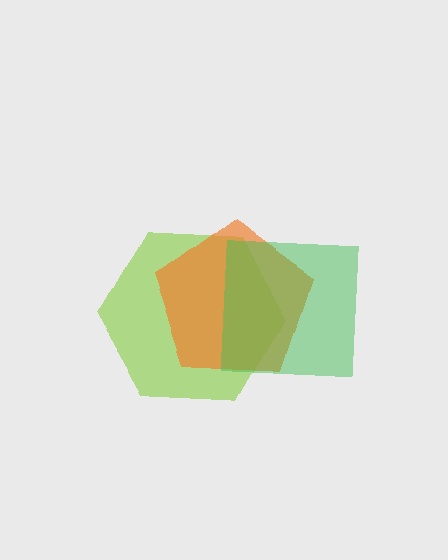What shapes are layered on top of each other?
The layered shapes are: a lime hexagon, an orange pentagon, a green square.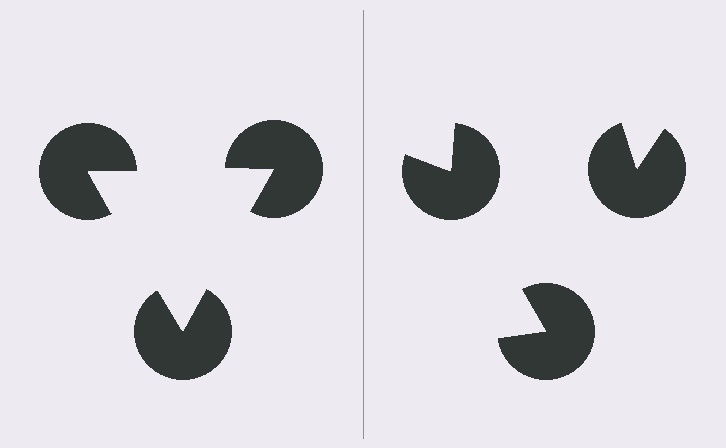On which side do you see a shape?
An illusory triangle appears on the left side. On the right side the wedge cuts are rotated, so no coherent shape forms.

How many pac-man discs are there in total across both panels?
6 — 3 on each side.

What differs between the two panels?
The pac-man discs are positioned identically on both sides; only the wedge orientations differ. On the left they align to a triangle; on the right they are misaligned.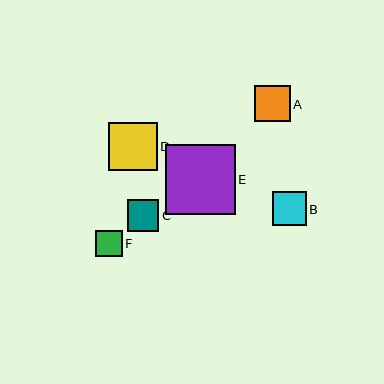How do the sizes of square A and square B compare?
Square A and square B are approximately the same size.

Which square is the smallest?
Square F is the smallest with a size of approximately 27 pixels.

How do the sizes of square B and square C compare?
Square B and square C are approximately the same size.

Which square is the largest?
Square E is the largest with a size of approximately 70 pixels.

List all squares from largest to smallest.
From largest to smallest: E, D, A, B, C, F.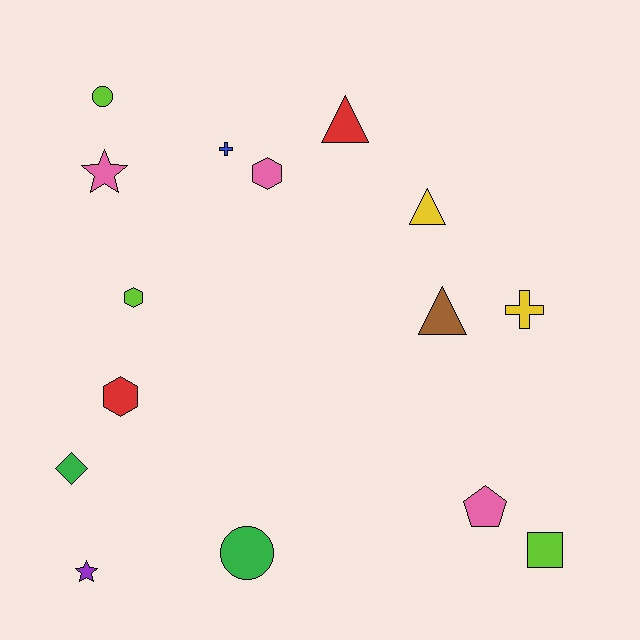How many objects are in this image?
There are 15 objects.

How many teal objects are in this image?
There are no teal objects.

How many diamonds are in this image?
There is 1 diamond.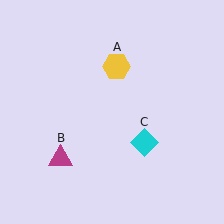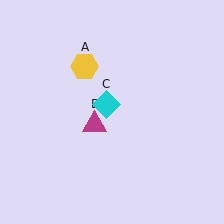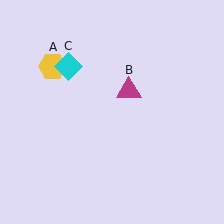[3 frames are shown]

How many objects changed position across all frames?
3 objects changed position: yellow hexagon (object A), magenta triangle (object B), cyan diamond (object C).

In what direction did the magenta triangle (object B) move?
The magenta triangle (object B) moved up and to the right.